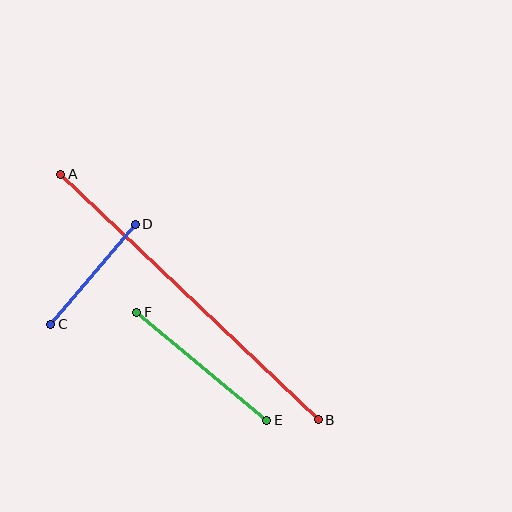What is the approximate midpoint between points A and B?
The midpoint is at approximately (189, 297) pixels.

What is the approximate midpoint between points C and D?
The midpoint is at approximately (93, 274) pixels.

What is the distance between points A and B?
The distance is approximately 356 pixels.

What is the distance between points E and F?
The distance is approximately 169 pixels.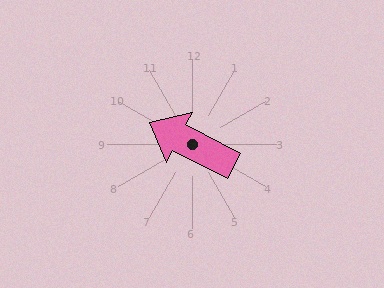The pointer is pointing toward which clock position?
Roughly 10 o'clock.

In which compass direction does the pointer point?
Northwest.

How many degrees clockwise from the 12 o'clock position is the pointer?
Approximately 297 degrees.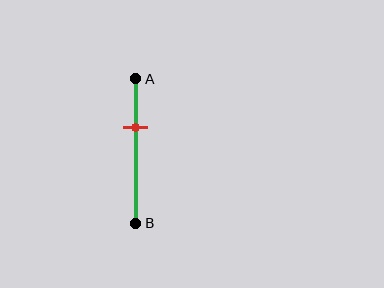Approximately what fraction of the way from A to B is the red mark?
The red mark is approximately 35% of the way from A to B.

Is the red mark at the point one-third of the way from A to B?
Yes, the mark is approximately at the one-third point.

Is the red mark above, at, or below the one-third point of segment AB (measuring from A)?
The red mark is approximately at the one-third point of segment AB.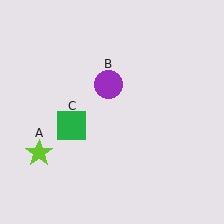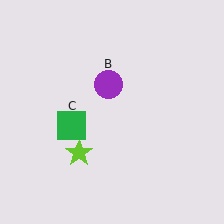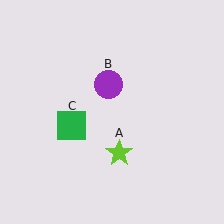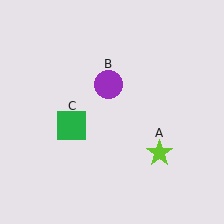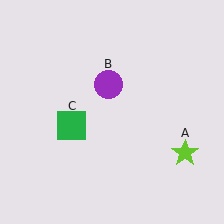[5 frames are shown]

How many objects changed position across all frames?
1 object changed position: lime star (object A).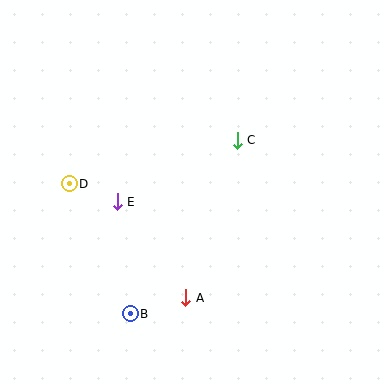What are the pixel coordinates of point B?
Point B is at (130, 314).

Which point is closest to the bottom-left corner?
Point B is closest to the bottom-left corner.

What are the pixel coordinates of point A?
Point A is at (186, 298).